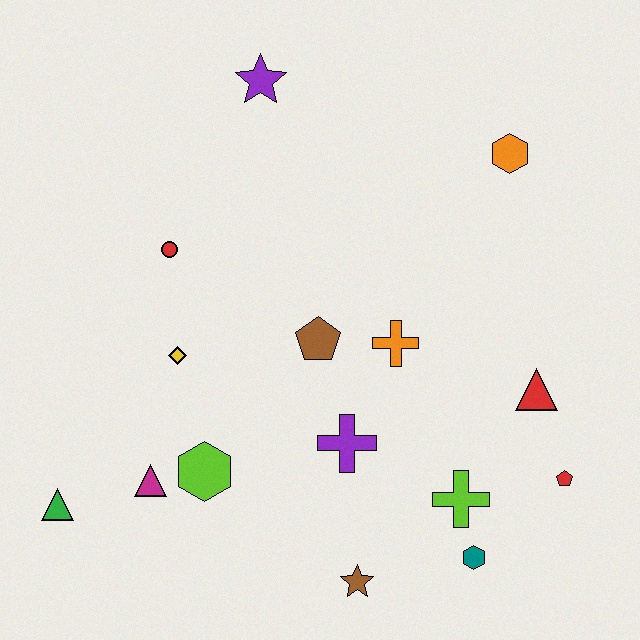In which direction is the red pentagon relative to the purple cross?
The red pentagon is to the right of the purple cross.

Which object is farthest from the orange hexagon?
The green triangle is farthest from the orange hexagon.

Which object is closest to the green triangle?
The magenta triangle is closest to the green triangle.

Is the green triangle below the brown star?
No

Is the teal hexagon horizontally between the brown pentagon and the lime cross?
No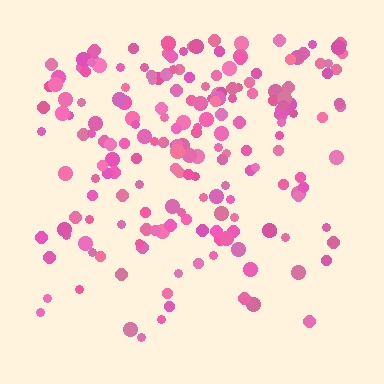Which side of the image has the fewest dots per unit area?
The bottom.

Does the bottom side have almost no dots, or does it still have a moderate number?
Still a moderate number, just noticeably fewer than the top.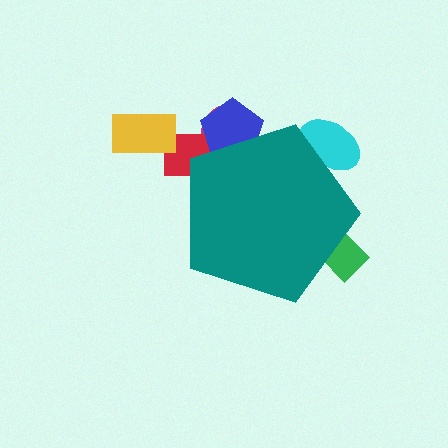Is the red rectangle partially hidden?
Yes, the red rectangle is partially hidden behind the teal pentagon.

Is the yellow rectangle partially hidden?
No, the yellow rectangle is fully visible.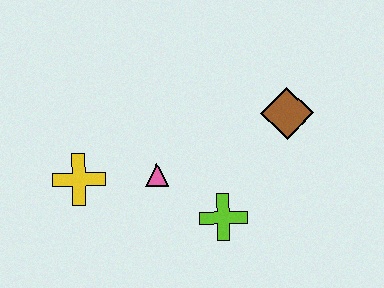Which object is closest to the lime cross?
The pink triangle is closest to the lime cross.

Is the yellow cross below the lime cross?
No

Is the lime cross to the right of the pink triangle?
Yes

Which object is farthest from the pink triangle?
The brown diamond is farthest from the pink triangle.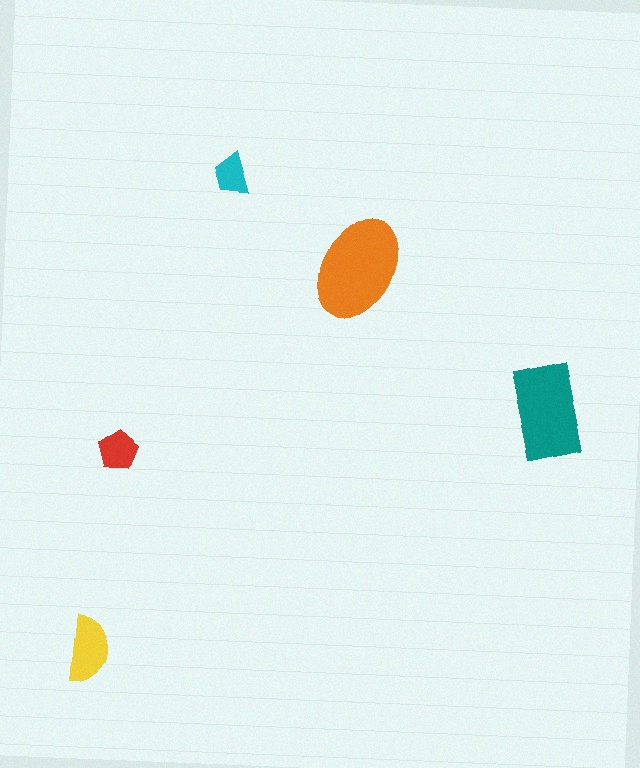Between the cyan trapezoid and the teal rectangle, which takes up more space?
The teal rectangle.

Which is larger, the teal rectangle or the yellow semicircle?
The teal rectangle.